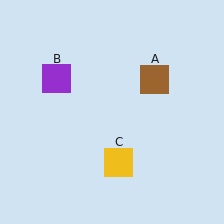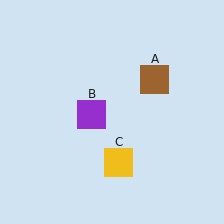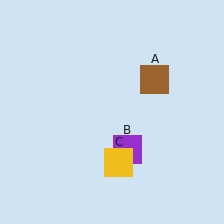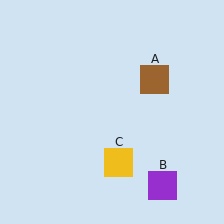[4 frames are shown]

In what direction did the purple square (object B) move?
The purple square (object B) moved down and to the right.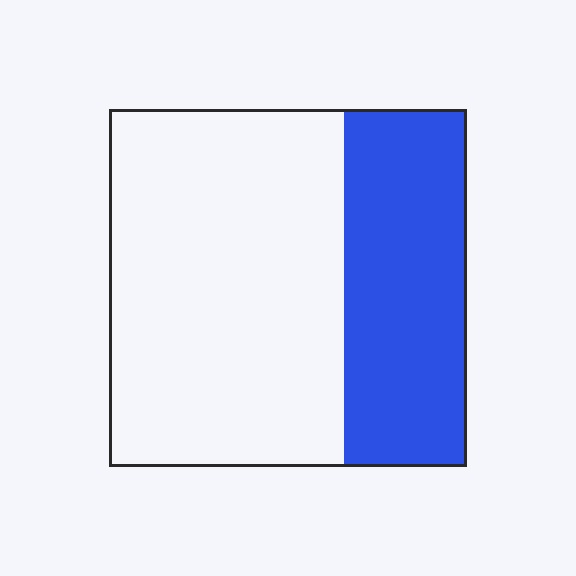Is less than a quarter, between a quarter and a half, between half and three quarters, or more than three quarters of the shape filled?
Between a quarter and a half.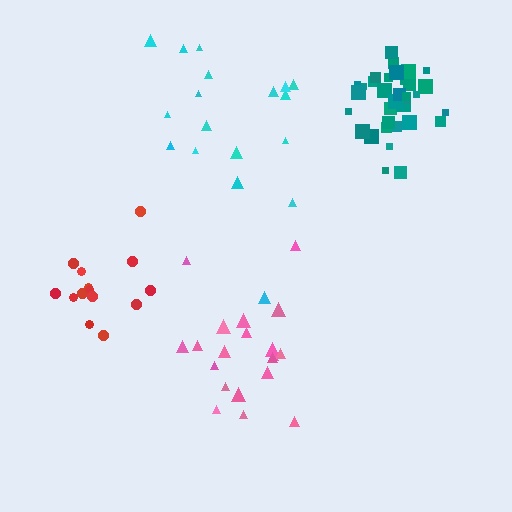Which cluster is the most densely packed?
Teal.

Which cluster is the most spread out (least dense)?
Cyan.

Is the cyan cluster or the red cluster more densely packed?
Red.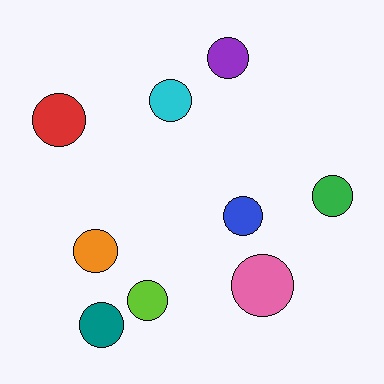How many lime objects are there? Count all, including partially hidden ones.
There is 1 lime object.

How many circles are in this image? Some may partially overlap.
There are 9 circles.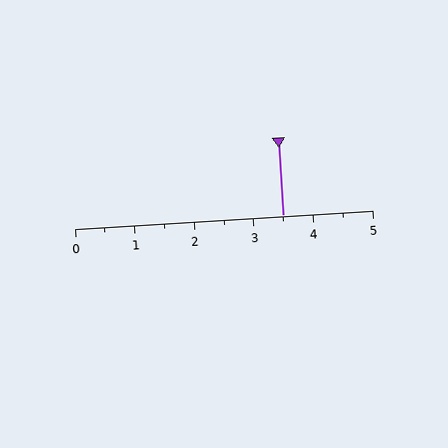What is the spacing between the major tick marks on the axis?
The major ticks are spaced 1 apart.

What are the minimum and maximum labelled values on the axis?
The axis runs from 0 to 5.